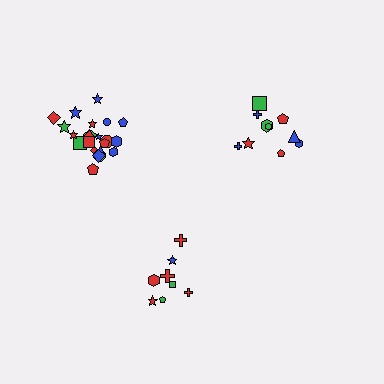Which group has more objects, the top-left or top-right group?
The top-left group.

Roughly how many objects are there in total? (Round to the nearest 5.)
Roughly 40 objects in total.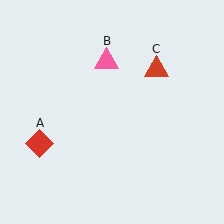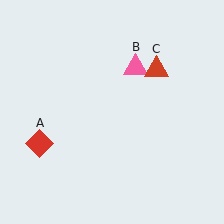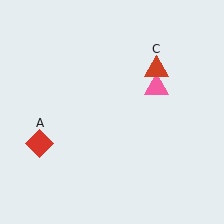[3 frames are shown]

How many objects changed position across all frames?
1 object changed position: pink triangle (object B).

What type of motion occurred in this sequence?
The pink triangle (object B) rotated clockwise around the center of the scene.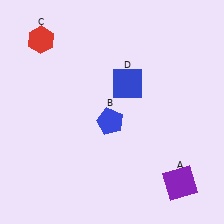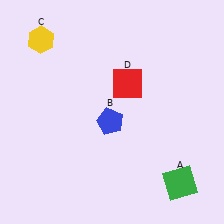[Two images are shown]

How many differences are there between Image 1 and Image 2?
There are 3 differences between the two images.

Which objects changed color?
A changed from purple to green. C changed from red to yellow. D changed from blue to red.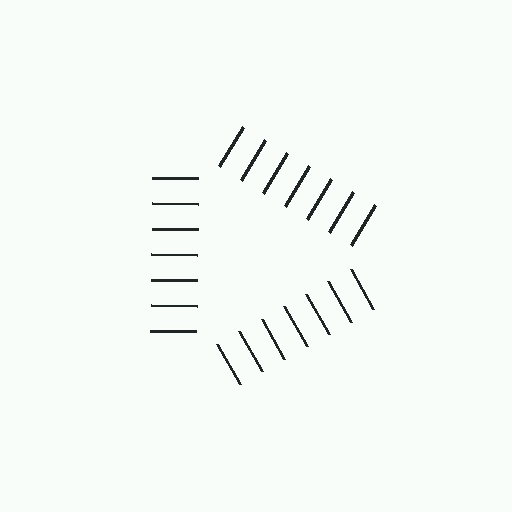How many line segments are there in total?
21 — 7 along each of the 3 edges.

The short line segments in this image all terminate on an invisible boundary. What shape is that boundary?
An illusory triangle — the line segments terminate on its edges but no continuous stroke is drawn.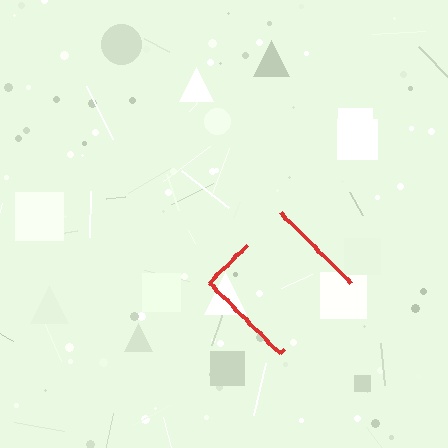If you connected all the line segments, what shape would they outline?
They would outline a diamond.